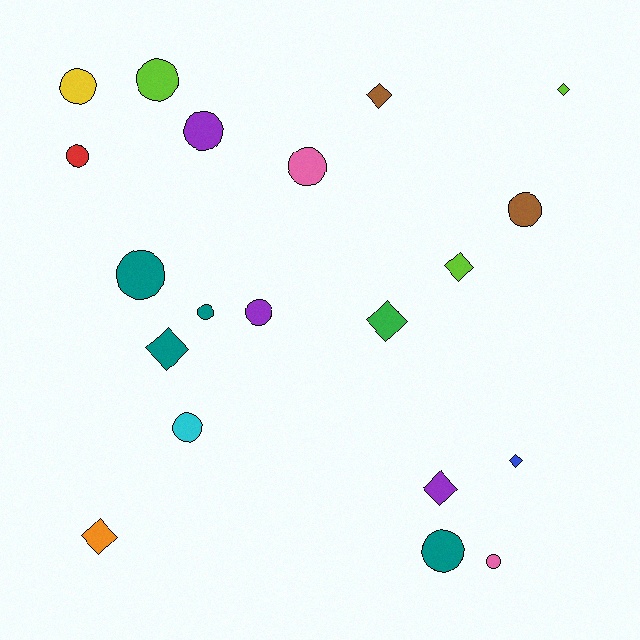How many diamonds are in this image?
There are 8 diamonds.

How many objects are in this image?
There are 20 objects.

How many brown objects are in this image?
There are 2 brown objects.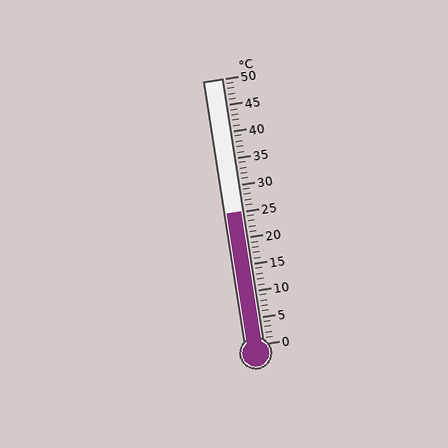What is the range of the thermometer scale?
The thermometer scale ranges from 0°C to 50°C.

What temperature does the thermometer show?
The thermometer shows approximately 25°C.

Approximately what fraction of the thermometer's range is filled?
The thermometer is filled to approximately 50% of its range.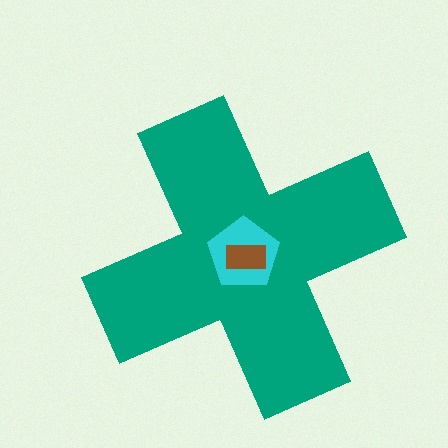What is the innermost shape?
The brown rectangle.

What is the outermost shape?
The teal cross.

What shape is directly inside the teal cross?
The cyan pentagon.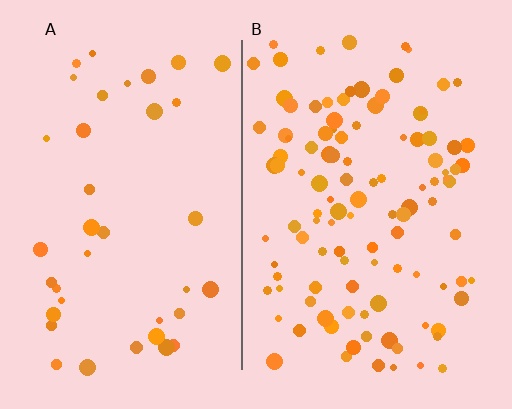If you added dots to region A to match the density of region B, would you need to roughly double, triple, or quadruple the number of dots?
Approximately triple.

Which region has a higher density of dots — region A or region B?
B (the right).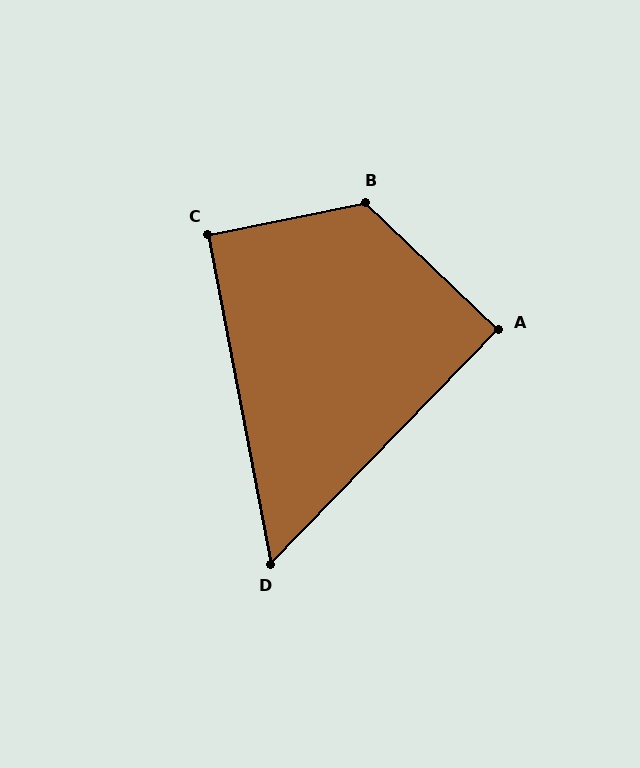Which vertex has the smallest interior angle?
D, at approximately 55 degrees.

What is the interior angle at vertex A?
Approximately 89 degrees (approximately right).